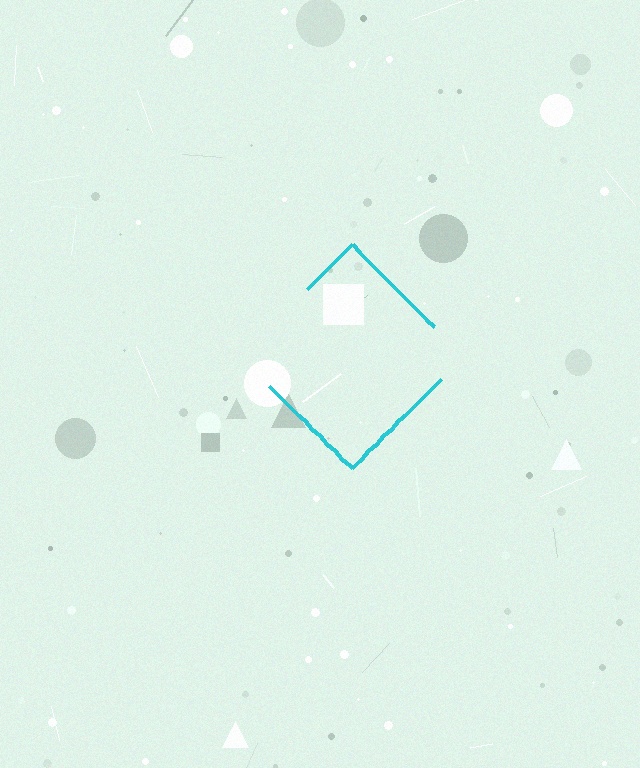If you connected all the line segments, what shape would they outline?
They would outline a diamond.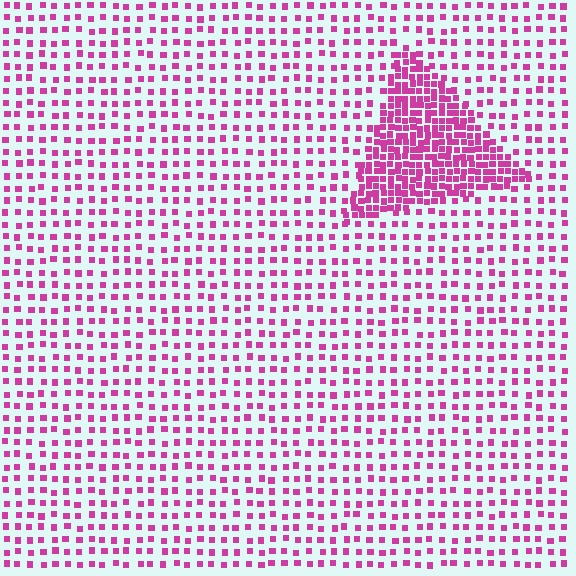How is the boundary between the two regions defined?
The boundary is defined by a change in element density (approximately 2.8x ratio). All elements are the same color, size, and shape.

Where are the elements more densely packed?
The elements are more densely packed inside the triangle boundary.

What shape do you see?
I see a triangle.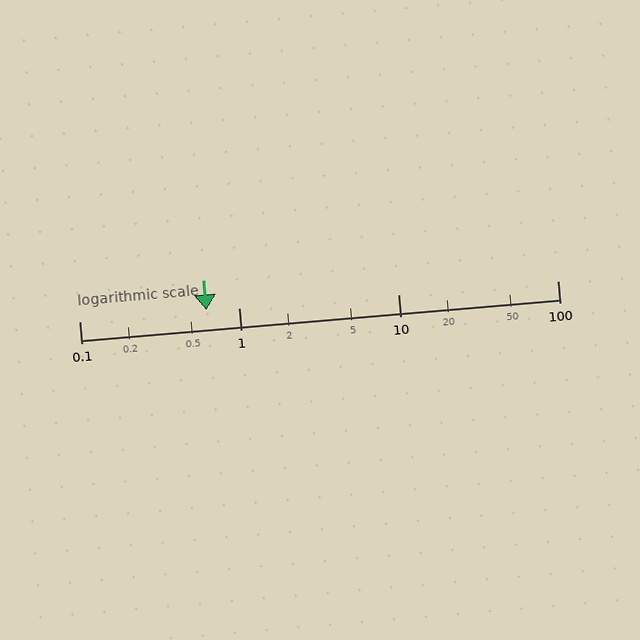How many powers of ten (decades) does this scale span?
The scale spans 3 decades, from 0.1 to 100.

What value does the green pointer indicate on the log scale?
The pointer indicates approximately 0.63.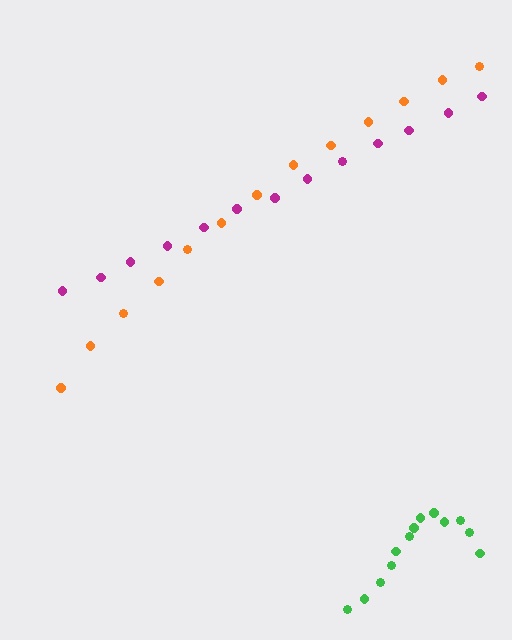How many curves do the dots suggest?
There are 3 distinct paths.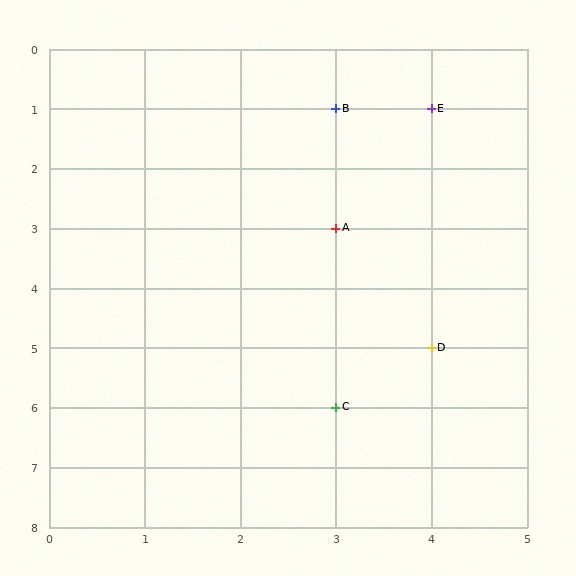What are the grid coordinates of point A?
Point A is at grid coordinates (3, 3).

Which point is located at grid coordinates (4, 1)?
Point E is at (4, 1).